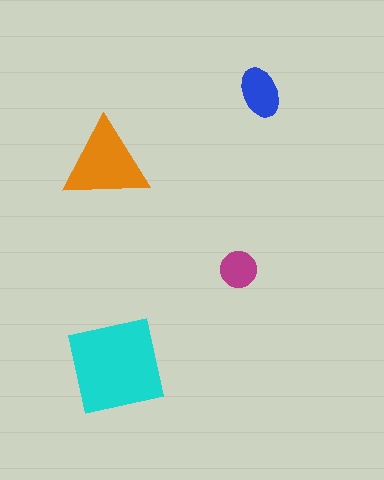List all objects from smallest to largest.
The magenta circle, the blue ellipse, the orange triangle, the cyan square.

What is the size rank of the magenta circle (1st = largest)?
4th.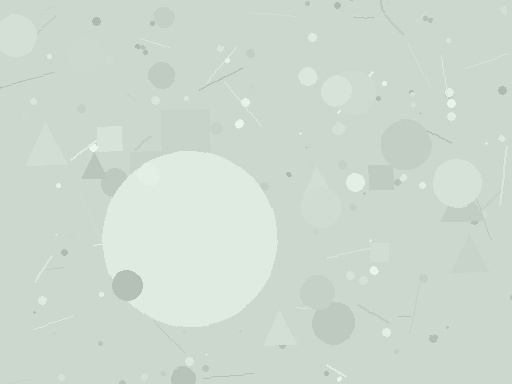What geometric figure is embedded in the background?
A circle is embedded in the background.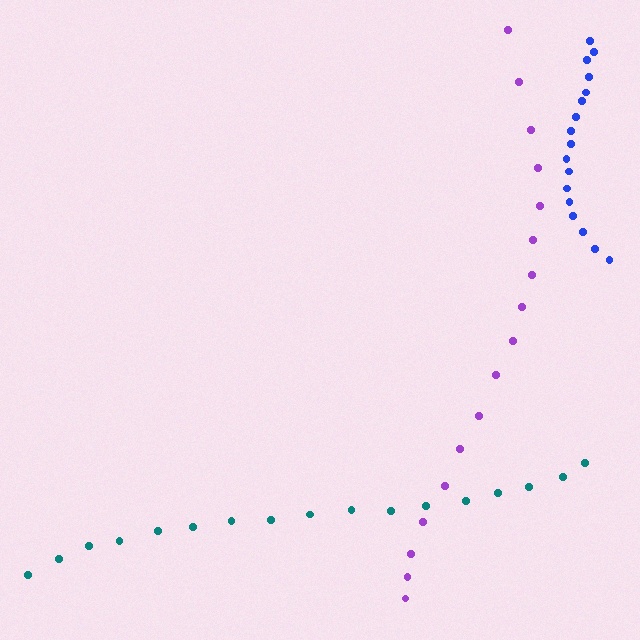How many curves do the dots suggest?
There are 3 distinct paths.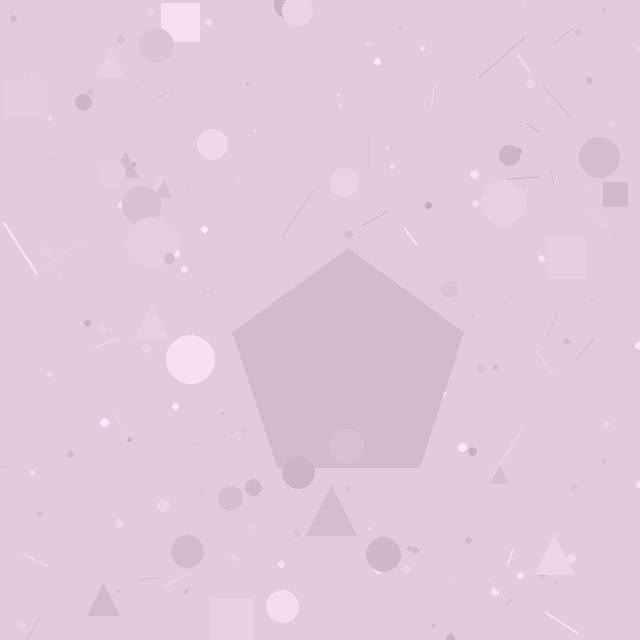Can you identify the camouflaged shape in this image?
The camouflaged shape is a pentagon.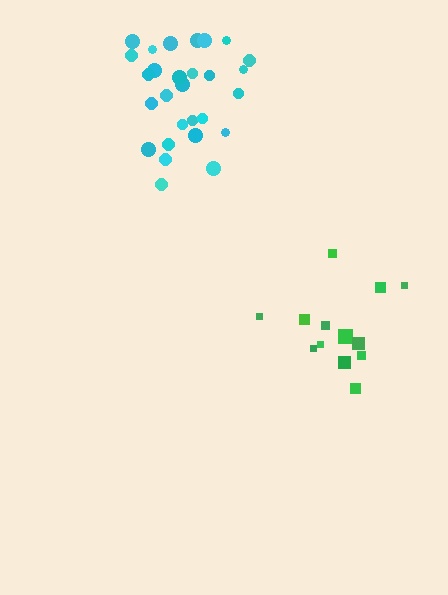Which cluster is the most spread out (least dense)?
Green.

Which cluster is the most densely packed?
Cyan.